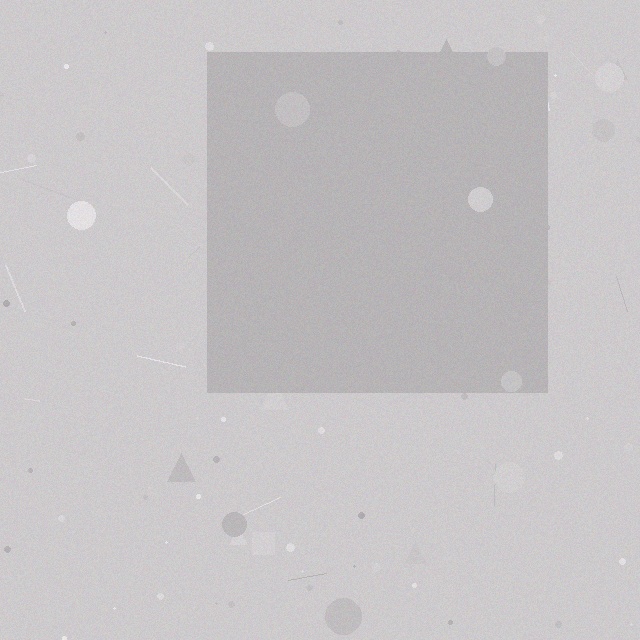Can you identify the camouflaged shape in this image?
The camouflaged shape is a square.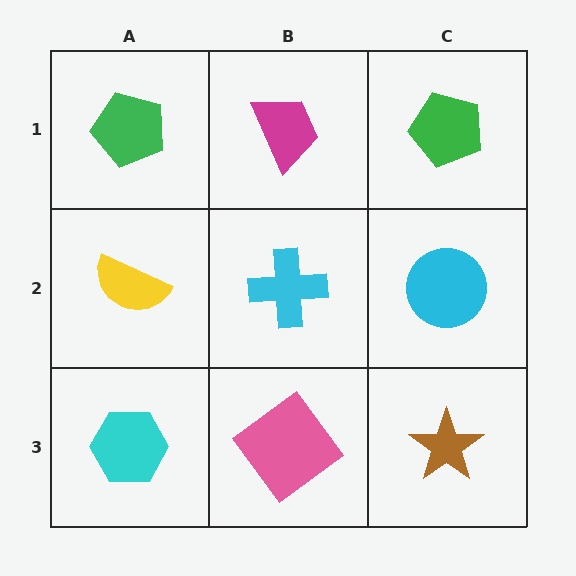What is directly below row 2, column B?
A pink diamond.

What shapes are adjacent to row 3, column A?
A yellow semicircle (row 2, column A), a pink diamond (row 3, column B).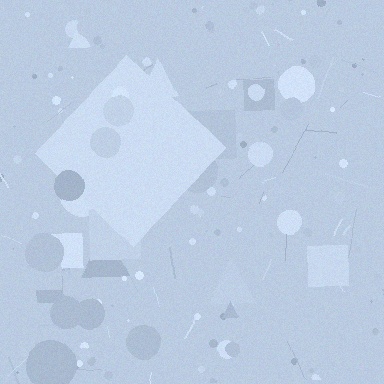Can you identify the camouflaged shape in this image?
The camouflaged shape is a diamond.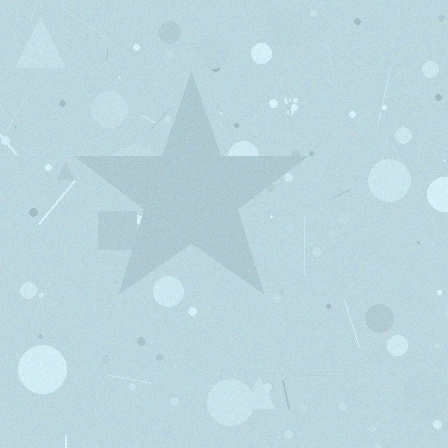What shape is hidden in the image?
A star is hidden in the image.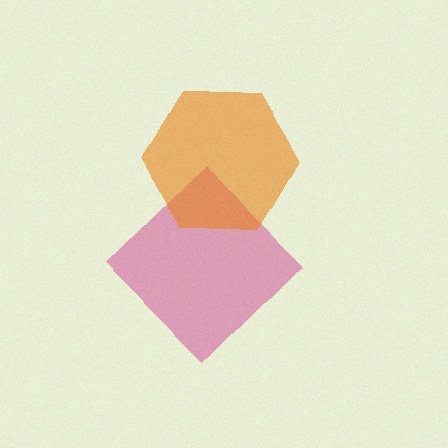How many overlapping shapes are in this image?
There are 2 overlapping shapes in the image.